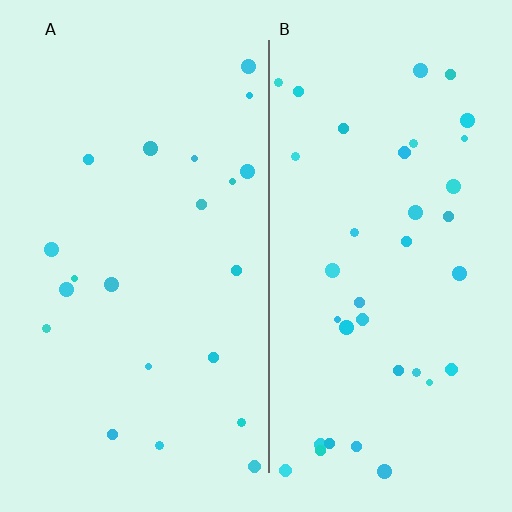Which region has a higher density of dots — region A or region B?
B (the right).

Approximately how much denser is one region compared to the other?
Approximately 1.8× — region B over region A.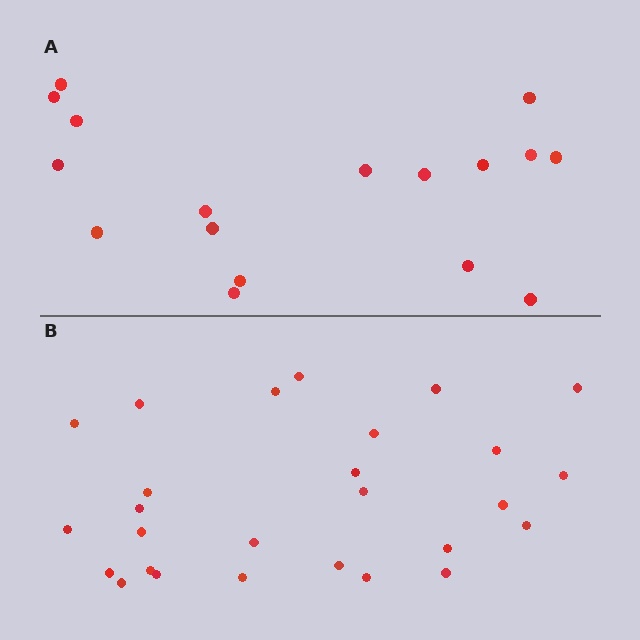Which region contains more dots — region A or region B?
Region B (the bottom region) has more dots.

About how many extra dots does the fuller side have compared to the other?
Region B has roughly 10 or so more dots than region A.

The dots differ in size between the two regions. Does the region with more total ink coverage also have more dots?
No. Region A has more total ink coverage because its dots are larger, but region B actually contains more individual dots. Total area can be misleading — the number of items is what matters here.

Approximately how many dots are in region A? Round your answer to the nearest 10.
About 20 dots. (The exact count is 17, which rounds to 20.)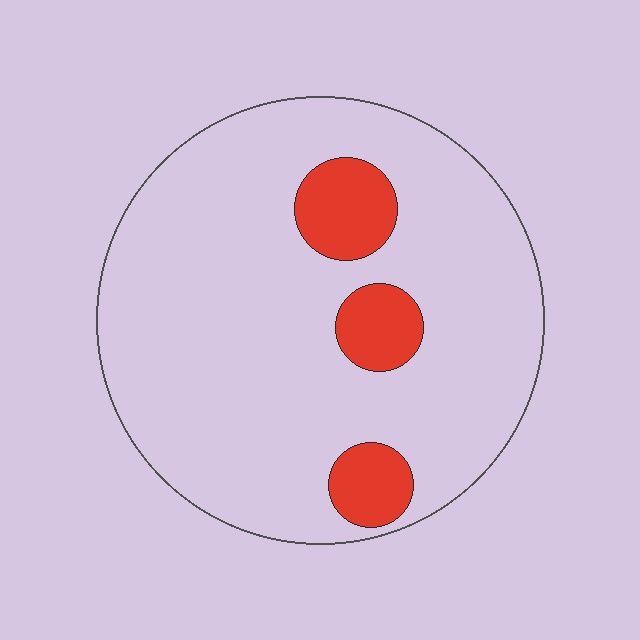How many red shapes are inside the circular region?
3.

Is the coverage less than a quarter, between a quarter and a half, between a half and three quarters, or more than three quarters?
Less than a quarter.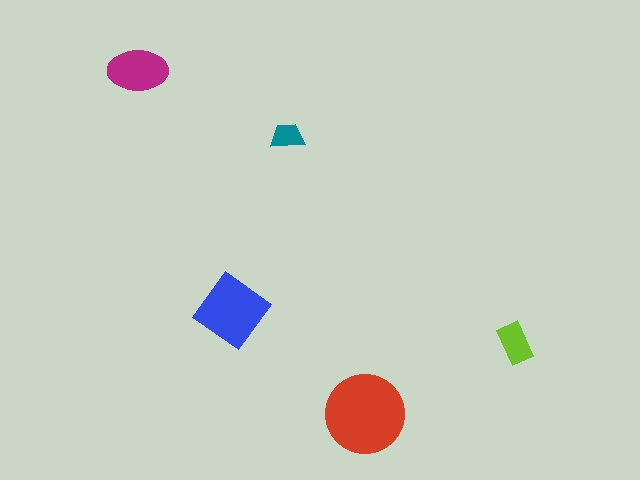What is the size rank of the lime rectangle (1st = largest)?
4th.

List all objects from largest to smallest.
The red circle, the blue diamond, the magenta ellipse, the lime rectangle, the teal trapezoid.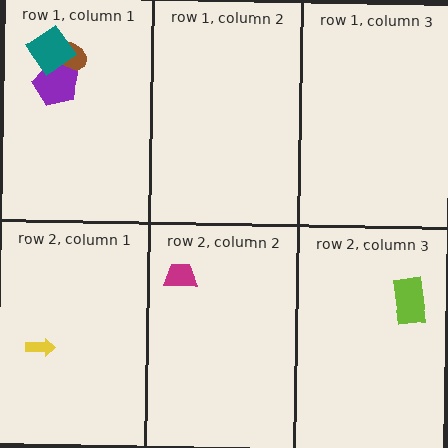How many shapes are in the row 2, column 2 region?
1.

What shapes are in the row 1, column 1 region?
The brown ellipse, the purple pentagon, the teal diamond.